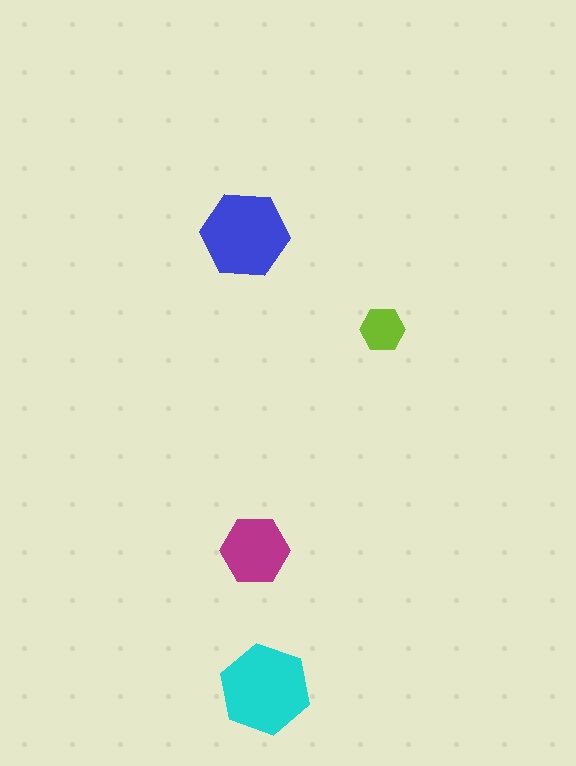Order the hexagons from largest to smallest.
the cyan one, the blue one, the magenta one, the lime one.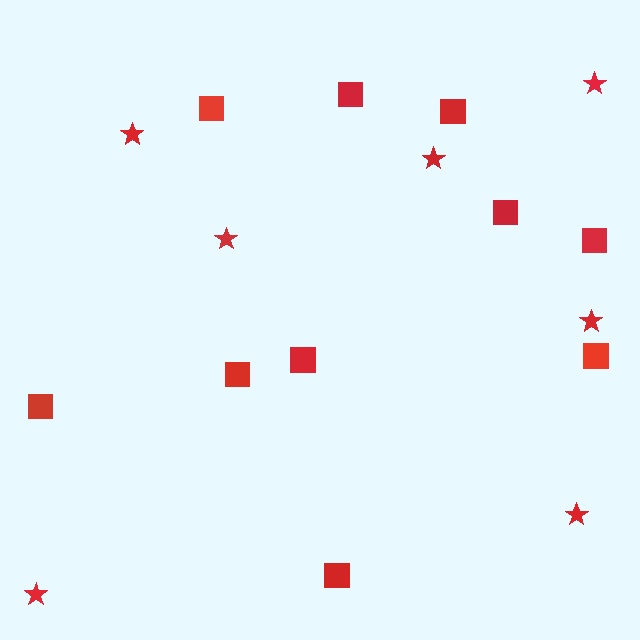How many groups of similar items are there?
There are 2 groups: one group of stars (7) and one group of squares (10).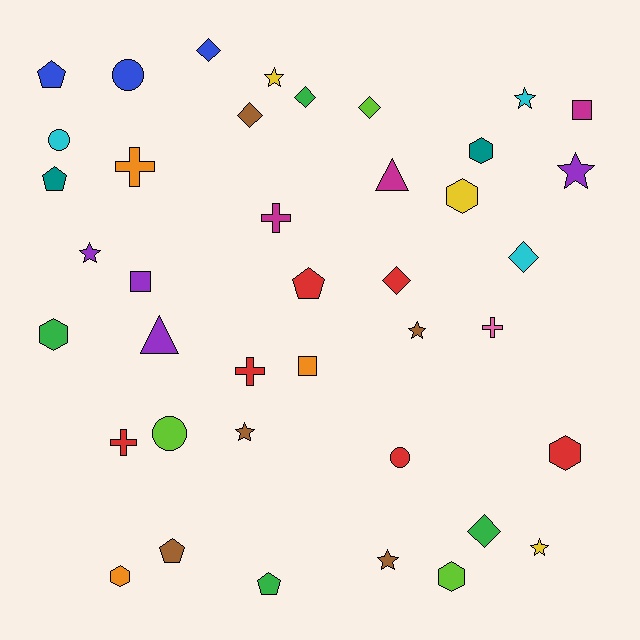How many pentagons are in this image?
There are 5 pentagons.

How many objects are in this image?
There are 40 objects.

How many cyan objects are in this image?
There are 3 cyan objects.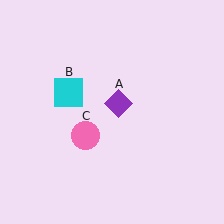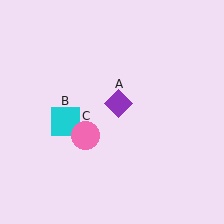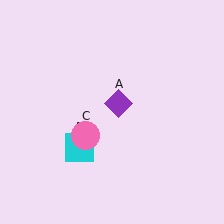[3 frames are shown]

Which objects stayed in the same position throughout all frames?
Purple diamond (object A) and pink circle (object C) remained stationary.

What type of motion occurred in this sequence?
The cyan square (object B) rotated counterclockwise around the center of the scene.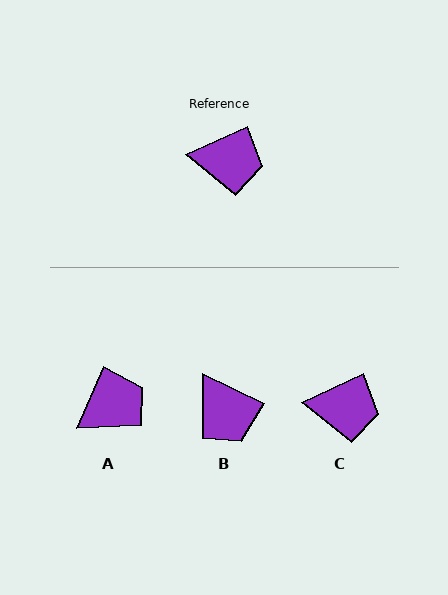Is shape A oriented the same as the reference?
No, it is off by about 42 degrees.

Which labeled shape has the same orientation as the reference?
C.